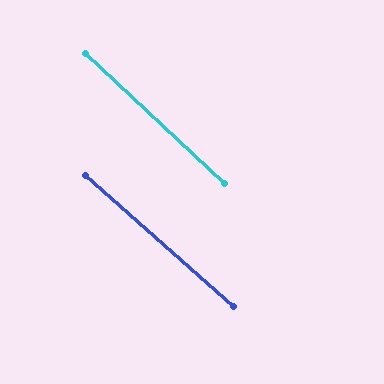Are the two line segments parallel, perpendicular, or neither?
Parallel — their directions differ by only 1.4°.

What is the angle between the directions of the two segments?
Approximately 1 degree.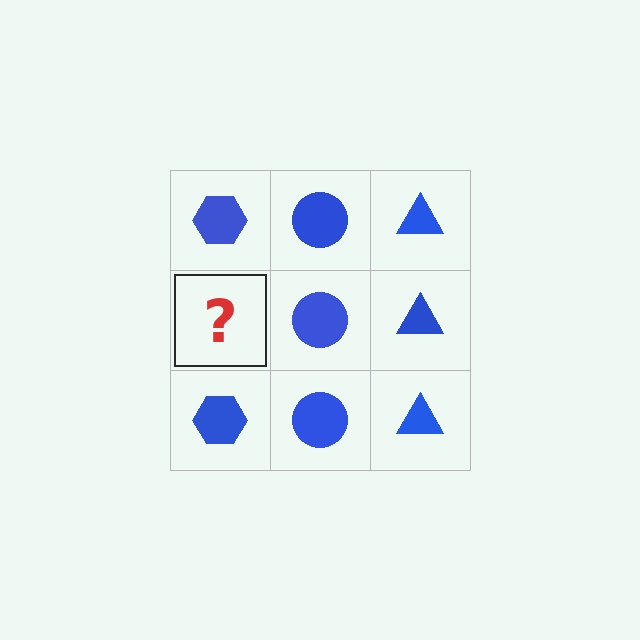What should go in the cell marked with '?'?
The missing cell should contain a blue hexagon.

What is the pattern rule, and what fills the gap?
The rule is that each column has a consistent shape. The gap should be filled with a blue hexagon.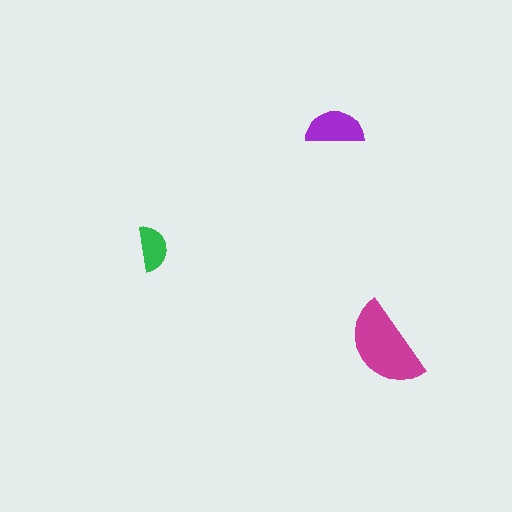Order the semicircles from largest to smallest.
the magenta one, the purple one, the green one.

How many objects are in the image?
There are 3 objects in the image.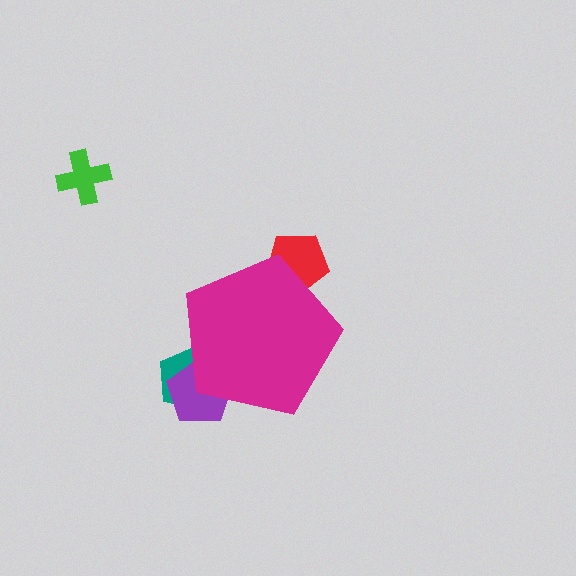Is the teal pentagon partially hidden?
Yes, the teal pentagon is partially hidden behind the magenta pentagon.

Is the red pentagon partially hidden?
Yes, the red pentagon is partially hidden behind the magenta pentagon.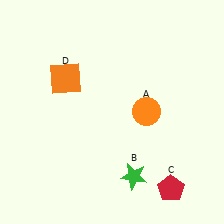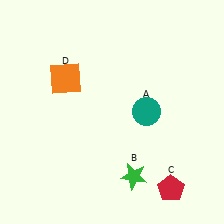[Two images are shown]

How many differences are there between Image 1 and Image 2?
There is 1 difference between the two images.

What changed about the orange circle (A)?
In Image 1, A is orange. In Image 2, it changed to teal.